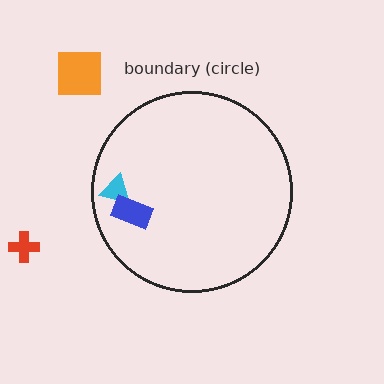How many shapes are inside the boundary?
2 inside, 2 outside.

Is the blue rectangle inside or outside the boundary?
Inside.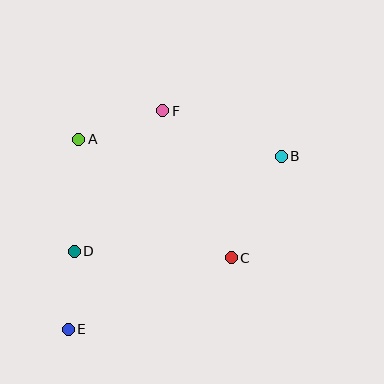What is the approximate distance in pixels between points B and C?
The distance between B and C is approximately 113 pixels.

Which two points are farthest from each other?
Points B and E are farthest from each other.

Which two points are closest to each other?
Points D and E are closest to each other.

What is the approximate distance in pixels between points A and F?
The distance between A and F is approximately 89 pixels.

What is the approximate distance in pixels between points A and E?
The distance between A and E is approximately 190 pixels.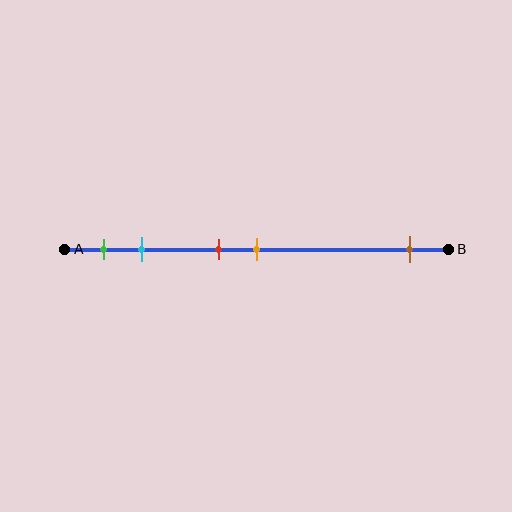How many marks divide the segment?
There are 5 marks dividing the segment.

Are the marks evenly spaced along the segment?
No, the marks are not evenly spaced.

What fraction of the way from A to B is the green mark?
The green mark is approximately 10% (0.1) of the way from A to B.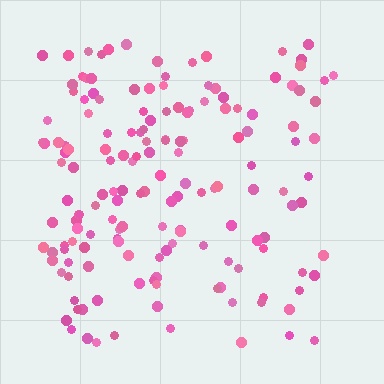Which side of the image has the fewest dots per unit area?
The right.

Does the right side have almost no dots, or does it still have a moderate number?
Still a moderate number, just noticeably fewer than the left.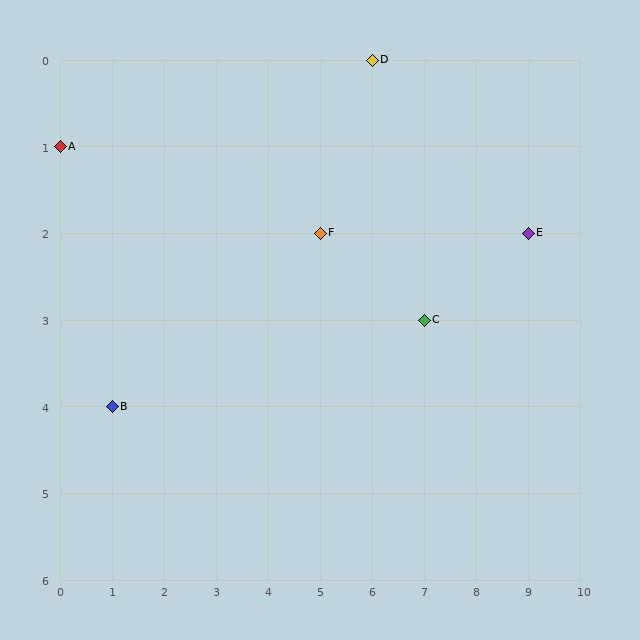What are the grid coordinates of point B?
Point B is at grid coordinates (1, 4).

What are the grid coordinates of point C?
Point C is at grid coordinates (7, 3).